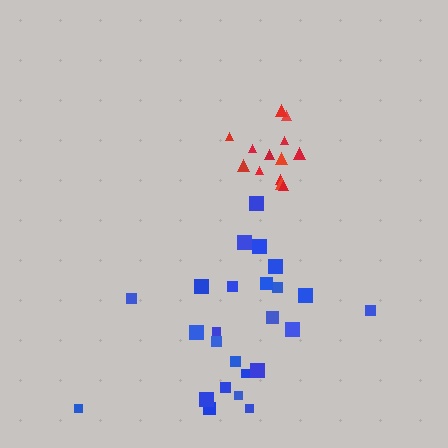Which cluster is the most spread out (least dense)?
Blue.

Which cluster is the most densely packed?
Red.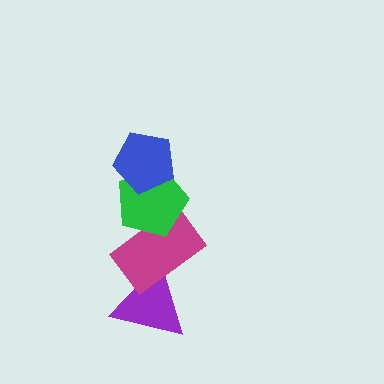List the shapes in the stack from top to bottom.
From top to bottom: the blue pentagon, the green pentagon, the magenta rectangle, the purple triangle.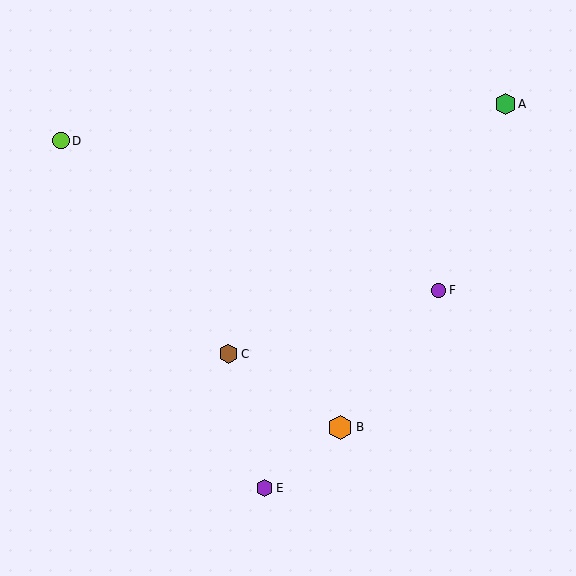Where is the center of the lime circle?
The center of the lime circle is at (61, 141).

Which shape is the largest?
The orange hexagon (labeled B) is the largest.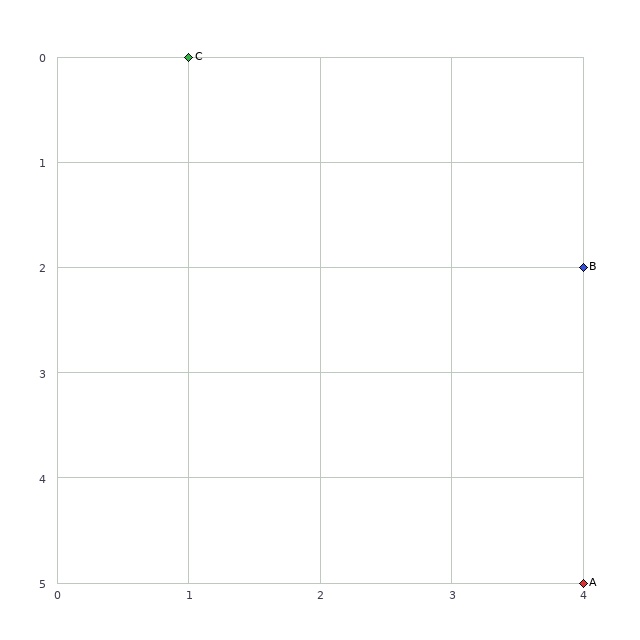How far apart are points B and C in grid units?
Points B and C are 3 columns and 2 rows apart (about 3.6 grid units diagonally).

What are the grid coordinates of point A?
Point A is at grid coordinates (4, 5).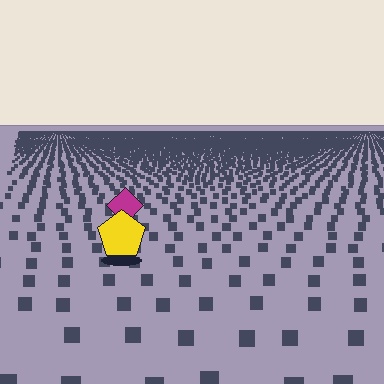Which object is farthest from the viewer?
The magenta diamond is farthest from the viewer. It appears smaller and the ground texture around it is denser.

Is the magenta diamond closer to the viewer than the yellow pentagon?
No. The yellow pentagon is closer — you can tell from the texture gradient: the ground texture is coarser near it.